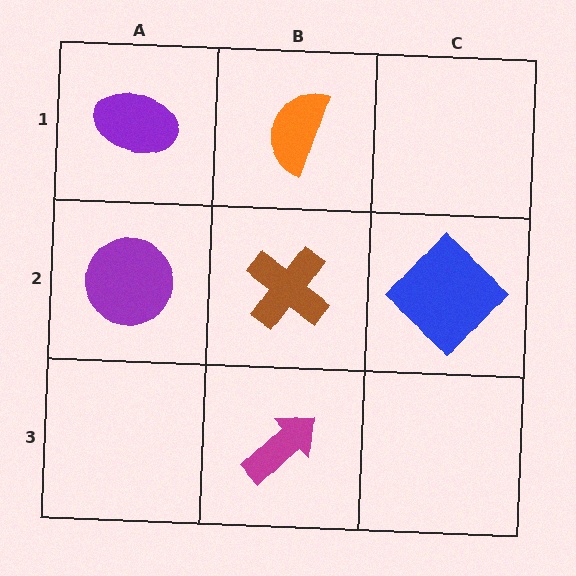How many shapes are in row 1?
2 shapes.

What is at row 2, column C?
A blue diamond.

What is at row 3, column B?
A magenta arrow.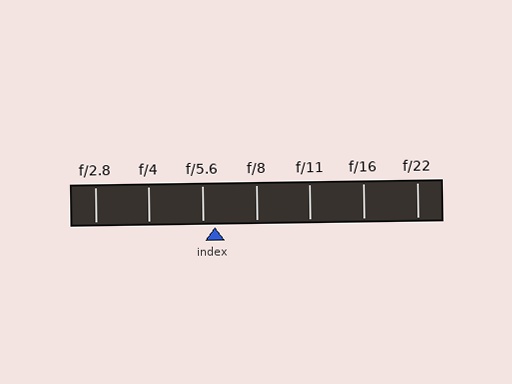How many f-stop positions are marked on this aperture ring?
There are 7 f-stop positions marked.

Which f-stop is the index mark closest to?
The index mark is closest to f/5.6.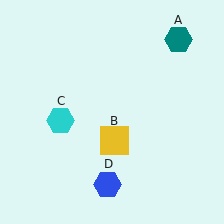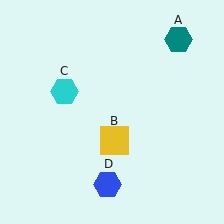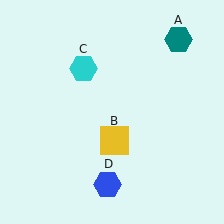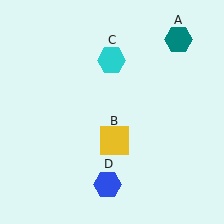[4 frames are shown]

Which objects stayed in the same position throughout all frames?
Teal hexagon (object A) and yellow square (object B) and blue hexagon (object D) remained stationary.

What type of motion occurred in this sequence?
The cyan hexagon (object C) rotated clockwise around the center of the scene.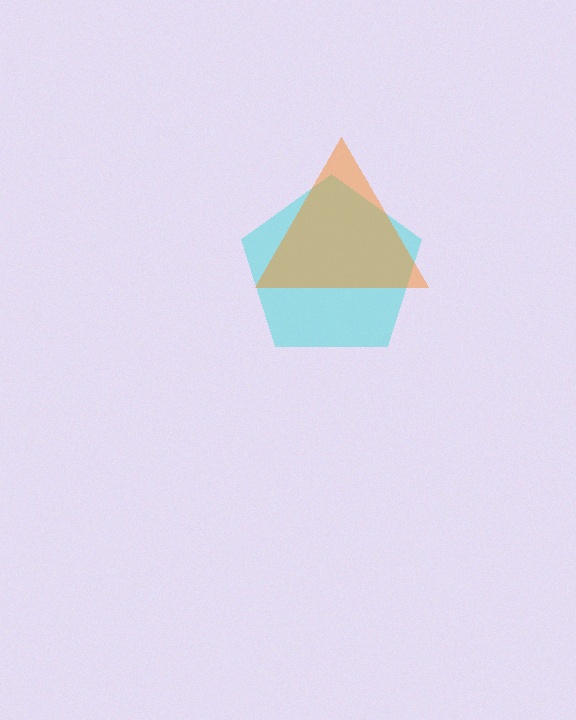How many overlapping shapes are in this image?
There are 2 overlapping shapes in the image.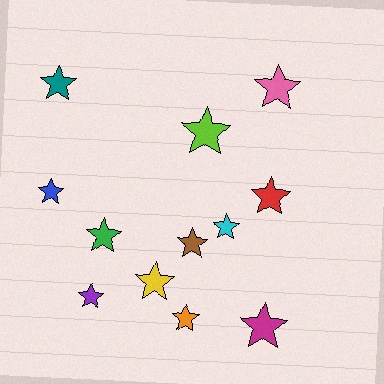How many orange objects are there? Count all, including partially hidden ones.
There is 1 orange object.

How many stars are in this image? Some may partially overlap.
There are 12 stars.